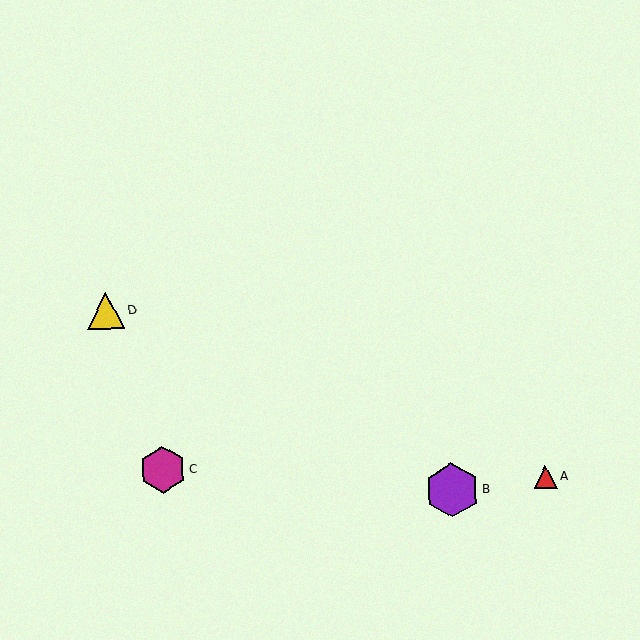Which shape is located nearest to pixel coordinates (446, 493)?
The purple hexagon (labeled B) at (452, 490) is nearest to that location.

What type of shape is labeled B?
Shape B is a purple hexagon.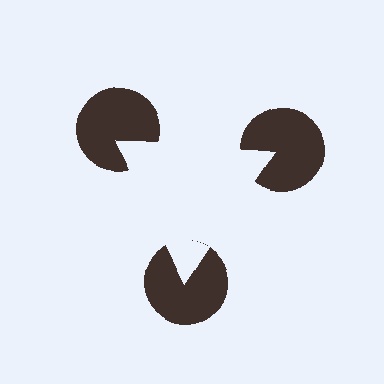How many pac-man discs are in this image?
There are 3 — one at each vertex of the illusory triangle.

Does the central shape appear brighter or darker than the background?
It typically appears slightly brighter than the background, even though no actual brightness change is drawn.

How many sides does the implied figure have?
3 sides.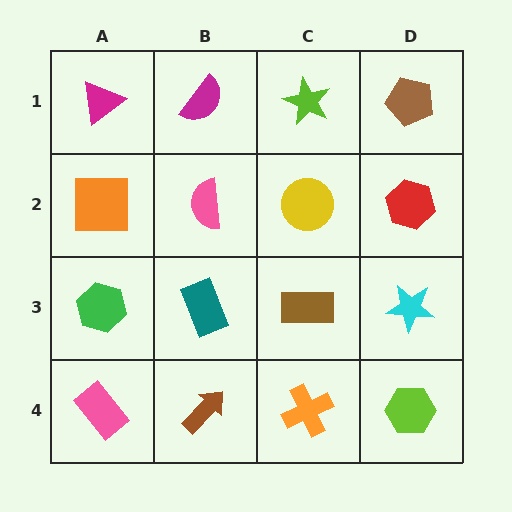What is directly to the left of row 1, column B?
A magenta triangle.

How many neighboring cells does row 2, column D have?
3.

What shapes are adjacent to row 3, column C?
A yellow circle (row 2, column C), an orange cross (row 4, column C), a teal rectangle (row 3, column B), a cyan star (row 3, column D).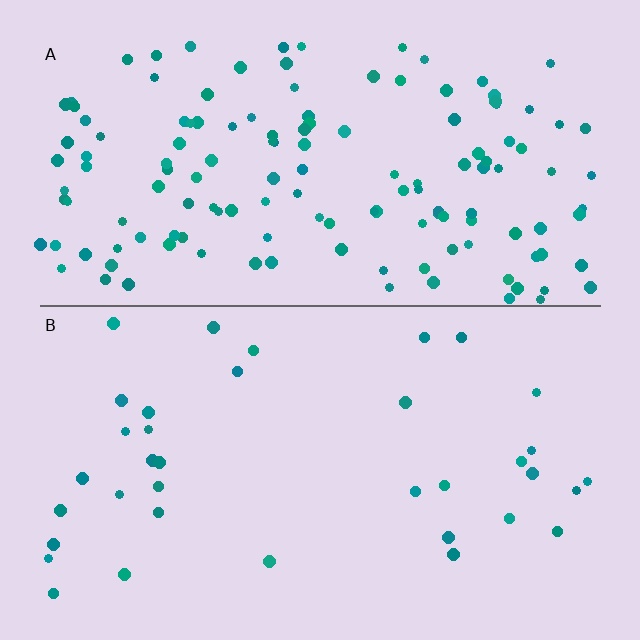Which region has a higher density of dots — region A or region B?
A (the top).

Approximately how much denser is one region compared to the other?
Approximately 3.9× — region A over region B.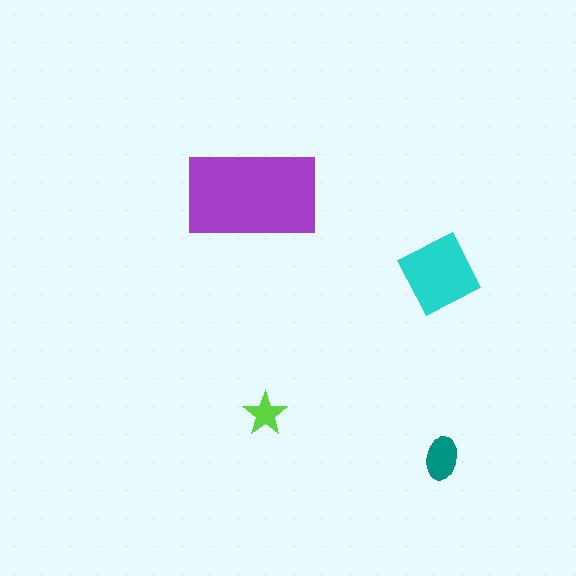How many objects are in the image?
There are 4 objects in the image.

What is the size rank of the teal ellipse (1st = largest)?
3rd.